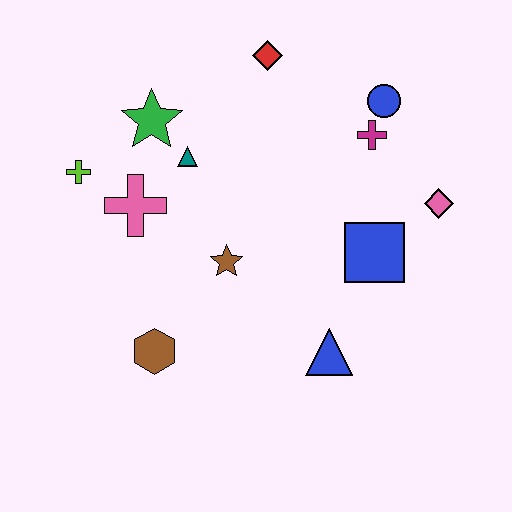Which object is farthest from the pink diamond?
The lime cross is farthest from the pink diamond.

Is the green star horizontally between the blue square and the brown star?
No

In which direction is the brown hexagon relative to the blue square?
The brown hexagon is to the left of the blue square.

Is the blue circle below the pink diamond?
No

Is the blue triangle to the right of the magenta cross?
No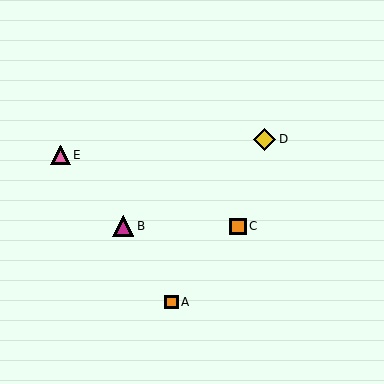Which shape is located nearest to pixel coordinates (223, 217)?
The orange square (labeled C) at (238, 226) is nearest to that location.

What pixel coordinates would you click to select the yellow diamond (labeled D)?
Click at (265, 139) to select the yellow diamond D.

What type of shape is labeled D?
Shape D is a yellow diamond.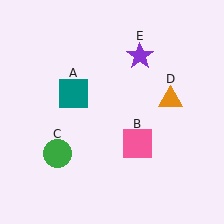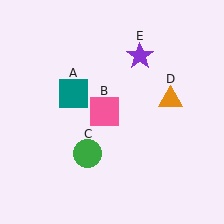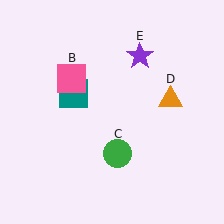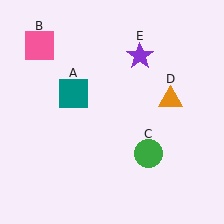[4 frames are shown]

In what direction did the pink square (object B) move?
The pink square (object B) moved up and to the left.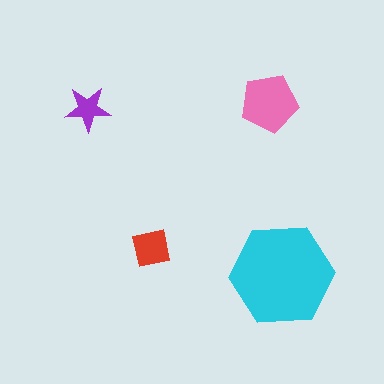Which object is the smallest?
The purple star.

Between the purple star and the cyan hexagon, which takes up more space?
The cyan hexagon.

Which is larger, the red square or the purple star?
The red square.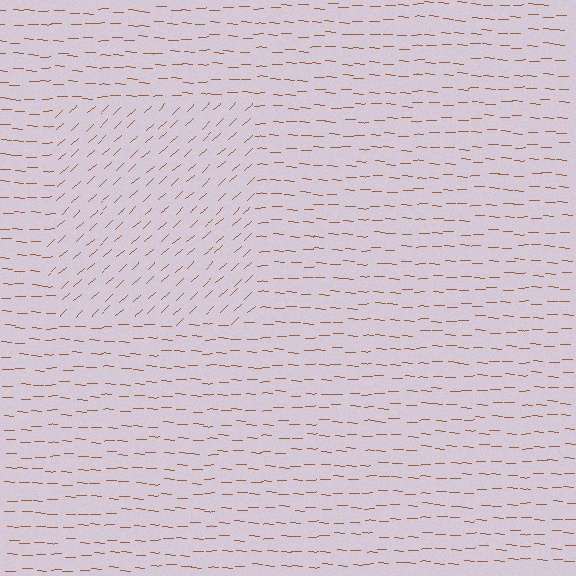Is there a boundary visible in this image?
Yes, there is a texture boundary formed by a change in line orientation.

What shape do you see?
I see a rectangle.